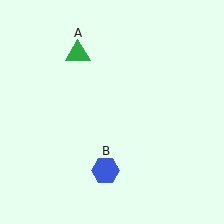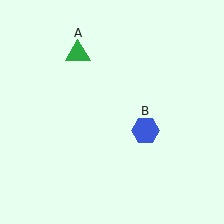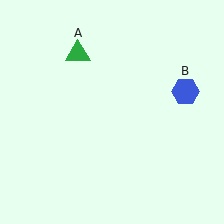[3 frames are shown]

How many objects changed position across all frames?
1 object changed position: blue hexagon (object B).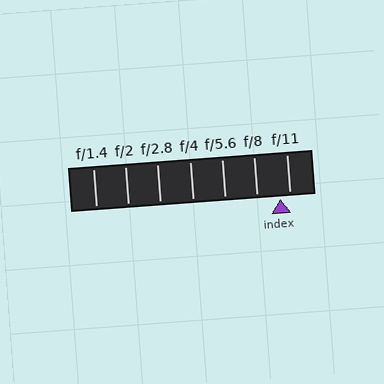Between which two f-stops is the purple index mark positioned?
The index mark is between f/8 and f/11.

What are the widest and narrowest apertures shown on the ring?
The widest aperture shown is f/1.4 and the narrowest is f/11.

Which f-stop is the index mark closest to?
The index mark is closest to f/11.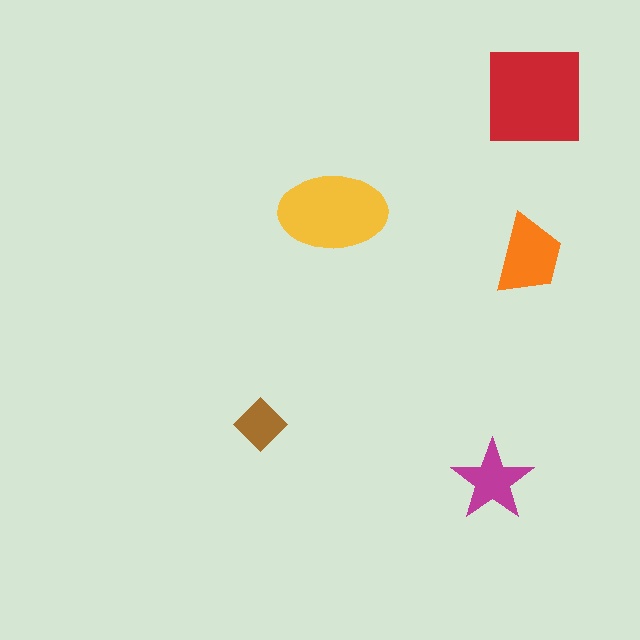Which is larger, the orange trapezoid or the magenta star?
The orange trapezoid.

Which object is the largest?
The red square.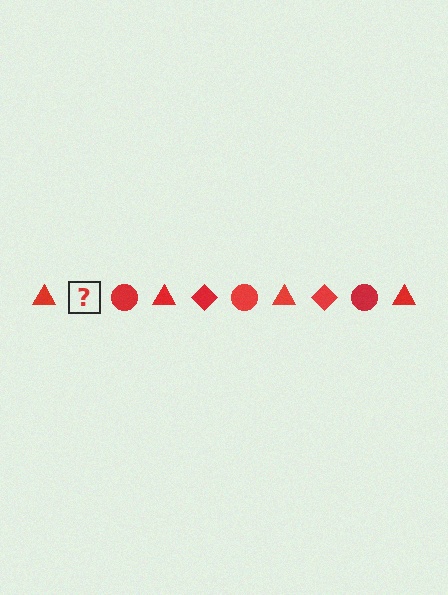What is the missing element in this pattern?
The missing element is a red diamond.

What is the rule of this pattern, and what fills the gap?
The rule is that the pattern cycles through triangle, diamond, circle shapes in red. The gap should be filled with a red diamond.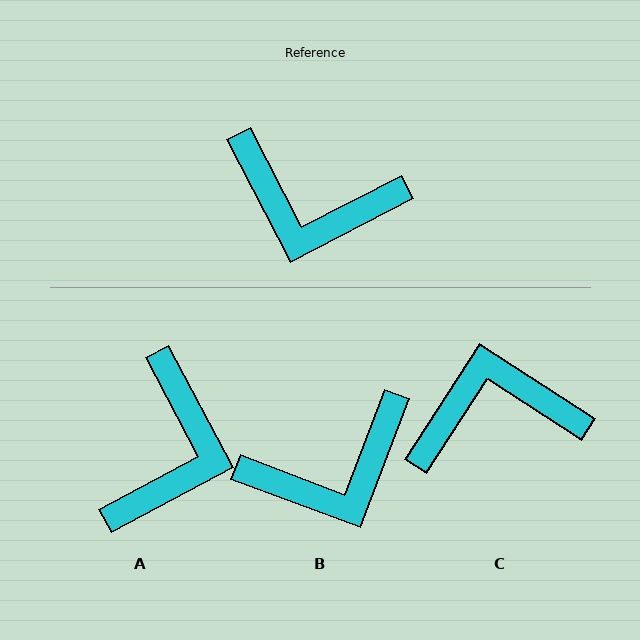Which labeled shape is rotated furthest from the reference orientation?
C, about 150 degrees away.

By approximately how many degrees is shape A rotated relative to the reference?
Approximately 90 degrees counter-clockwise.